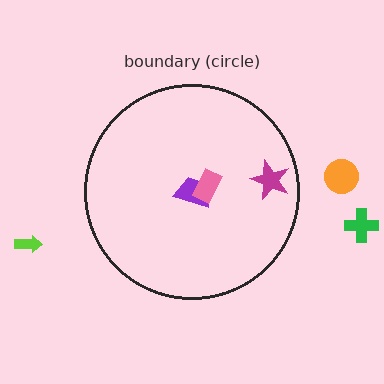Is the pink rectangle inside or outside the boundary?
Inside.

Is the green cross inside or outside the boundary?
Outside.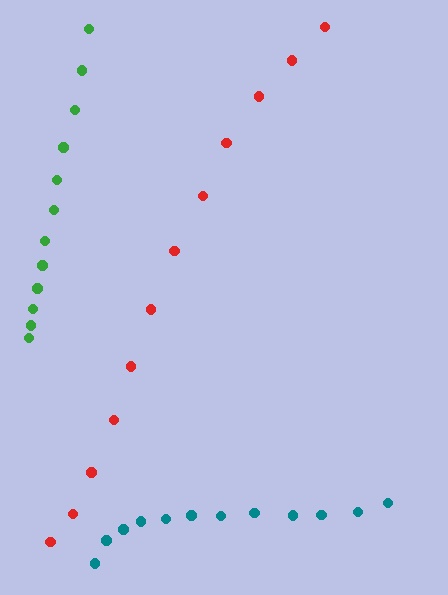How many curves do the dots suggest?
There are 3 distinct paths.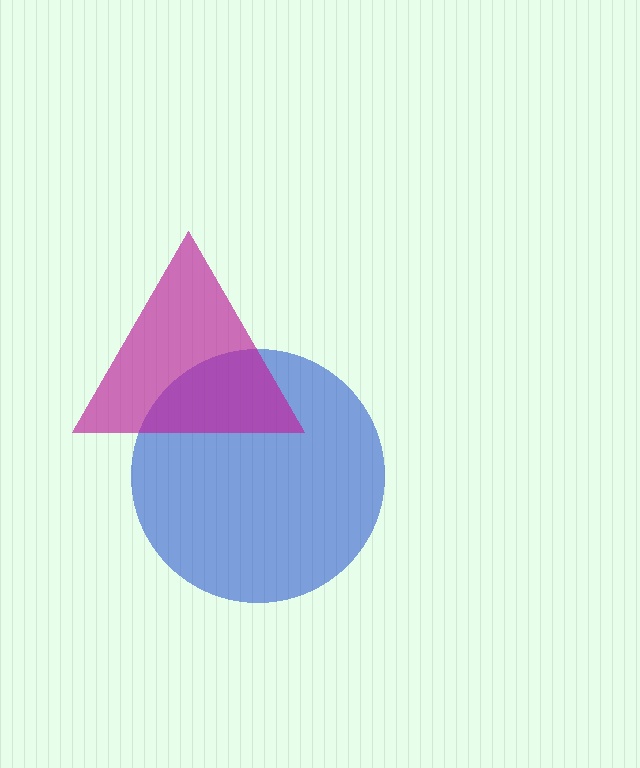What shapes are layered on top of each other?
The layered shapes are: a blue circle, a magenta triangle.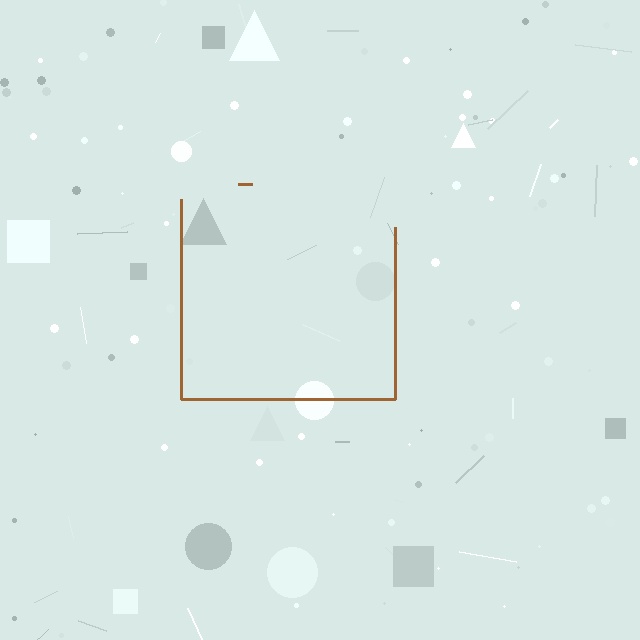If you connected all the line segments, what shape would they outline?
They would outline a square.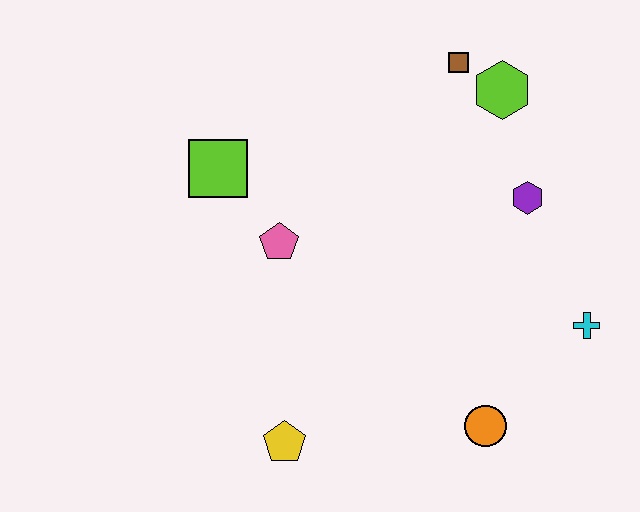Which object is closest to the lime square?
The pink pentagon is closest to the lime square.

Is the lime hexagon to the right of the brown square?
Yes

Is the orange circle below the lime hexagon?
Yes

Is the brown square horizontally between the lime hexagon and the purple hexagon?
No